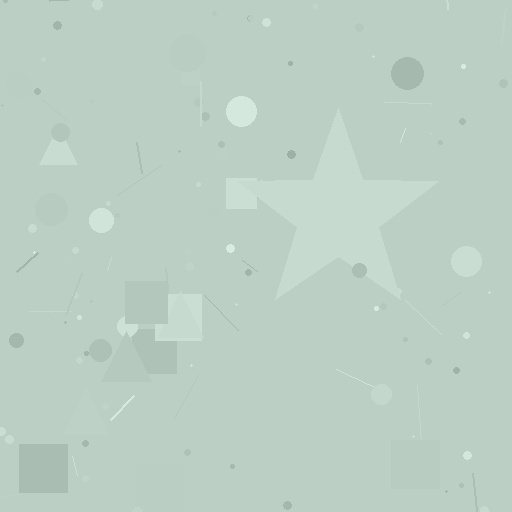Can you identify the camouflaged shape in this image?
The camouflaged shape is a star.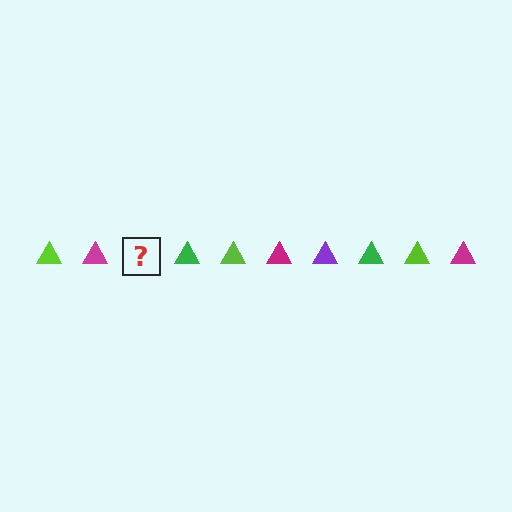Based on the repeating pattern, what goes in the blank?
The blank should be a purple triangle.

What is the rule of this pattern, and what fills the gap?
The rule is that the pattern cycles through lime, magenta, purple, green triangles. The gap should be filled with a purple triangle.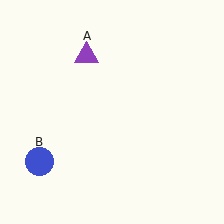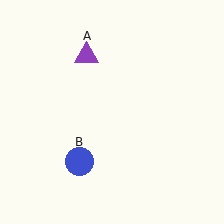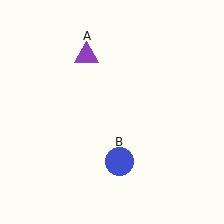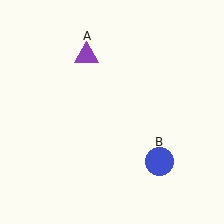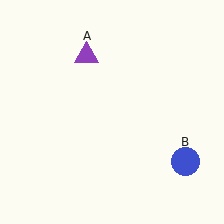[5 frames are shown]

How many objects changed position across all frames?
1 object changed position: blue circle (object B).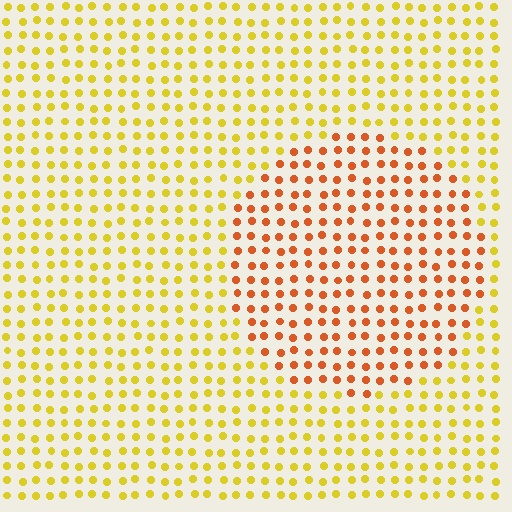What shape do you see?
I see a circle.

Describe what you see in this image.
The image is filled with small yellow elements in a uniform arrangement. A circle-shaped region is visible where the elements are tinted to a slightly different hue, forming a subtle color boundary.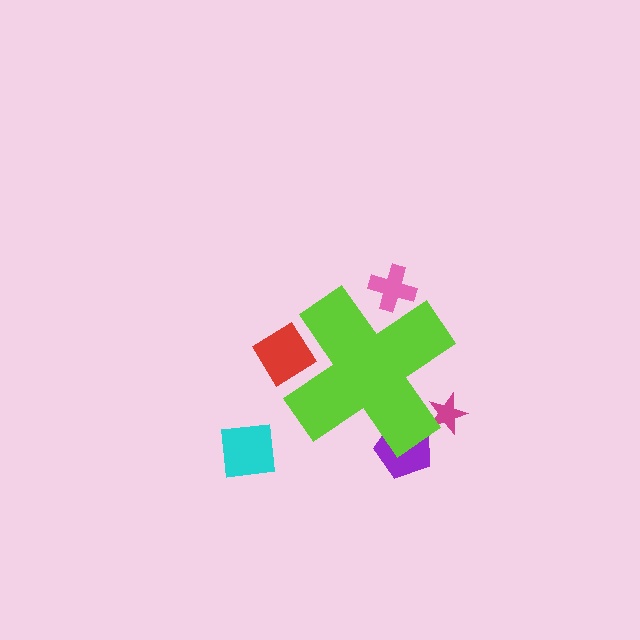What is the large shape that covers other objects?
A lime cross.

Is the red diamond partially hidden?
Yes, the red diamond is partially hidden behind the lime cross.